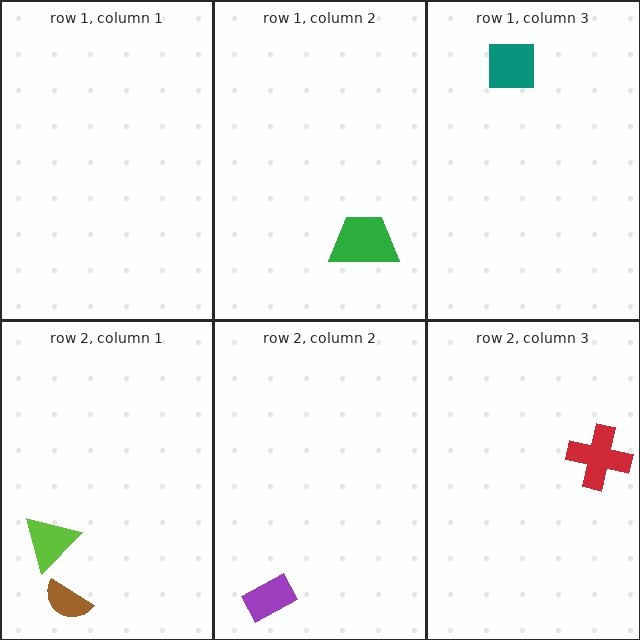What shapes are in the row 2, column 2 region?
The purple rectangle.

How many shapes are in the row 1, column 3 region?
1.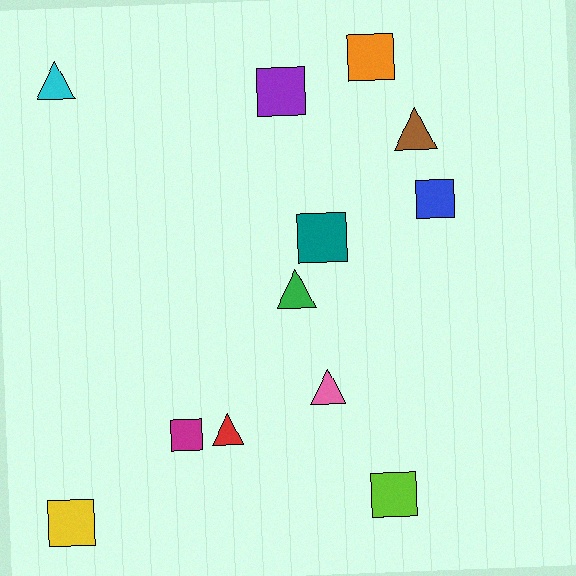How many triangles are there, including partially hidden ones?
There are 5 triangles.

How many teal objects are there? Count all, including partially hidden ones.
There is 1 teal object.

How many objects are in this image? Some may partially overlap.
There are 12 objects.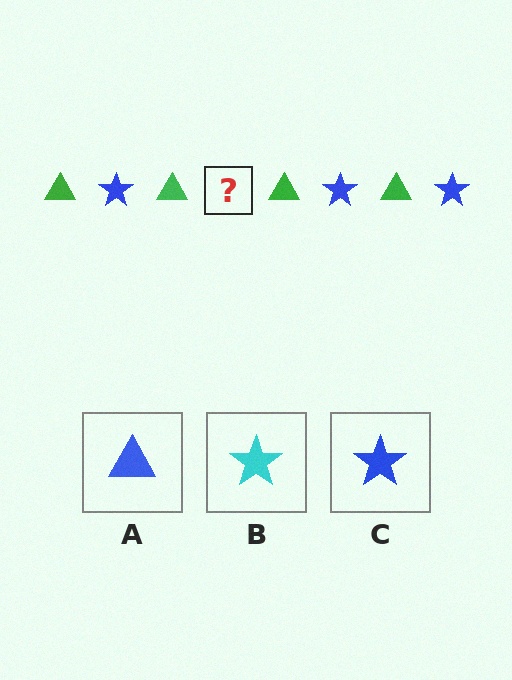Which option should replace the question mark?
Option C.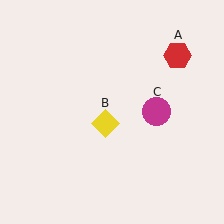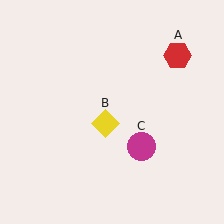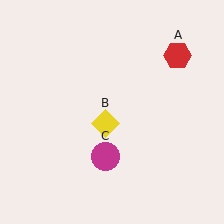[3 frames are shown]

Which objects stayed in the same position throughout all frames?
Red hexagon (object A) and yellow diamond (object B) remained stationary.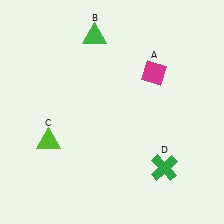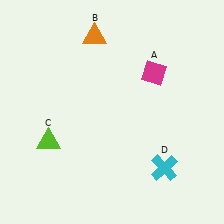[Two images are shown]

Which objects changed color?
B changed from green to orange. D changed from green to cyan.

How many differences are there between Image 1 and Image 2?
There are 2 differences between the two images.